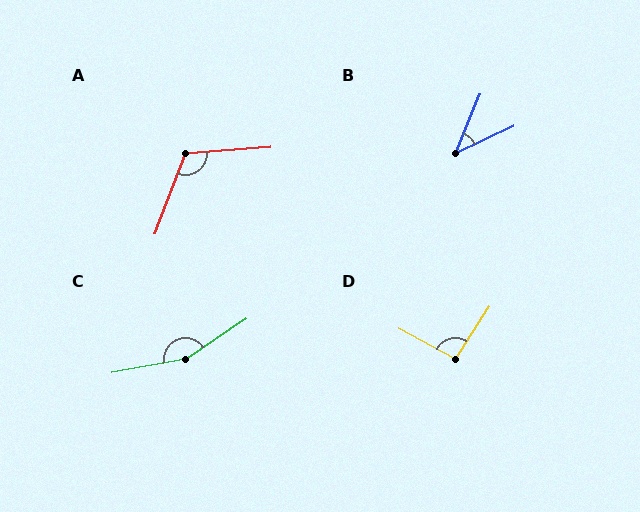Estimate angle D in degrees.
Approximately 94 degrees.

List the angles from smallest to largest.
B (42°), D (94°), A (115°), C (157°).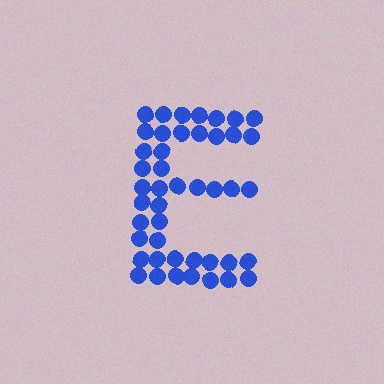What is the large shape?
The large shape is the letter E.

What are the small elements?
The small elements are circles.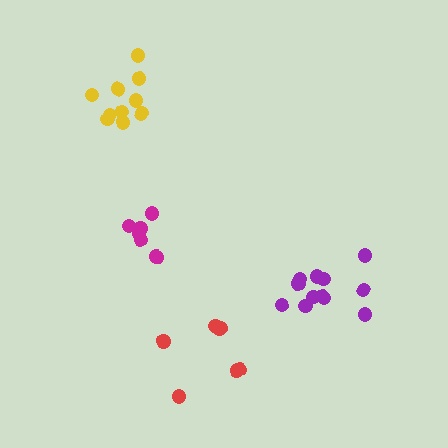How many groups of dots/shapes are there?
There are 4 groups.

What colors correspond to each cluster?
The clusters are colored: magenta, yellow, purple, red.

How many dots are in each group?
Group 1: 6 dots, Group 2: 10 dots, Group 3: 12 dots, Group 4: 6 dots (34 total).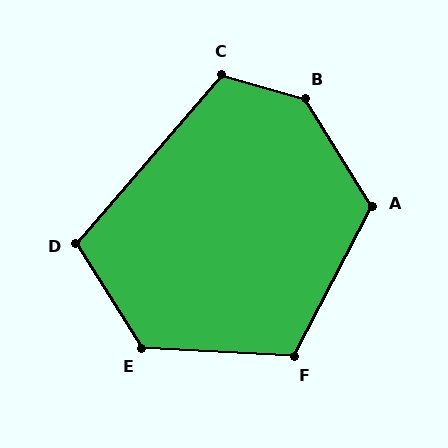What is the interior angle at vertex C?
Approximately 115 degrees (obtuse).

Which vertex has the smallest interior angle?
D, at approximately 107 degrees.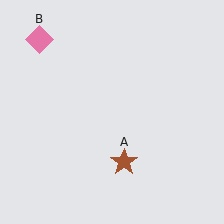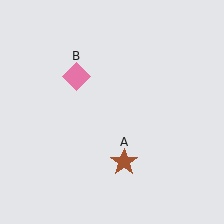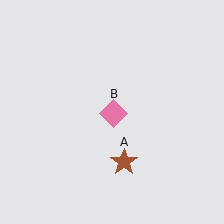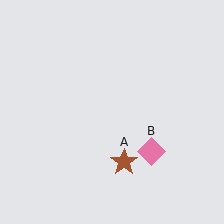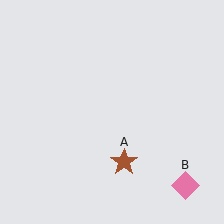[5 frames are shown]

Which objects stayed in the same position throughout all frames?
Brown star (object A) remained stationary.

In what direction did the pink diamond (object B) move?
The pink diamond (object B) moved down and to the right.